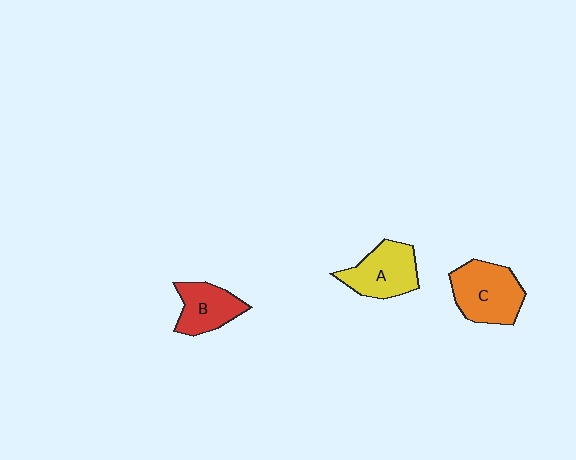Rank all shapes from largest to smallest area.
From largest to smallest: C (orange), A (yellow), B (red).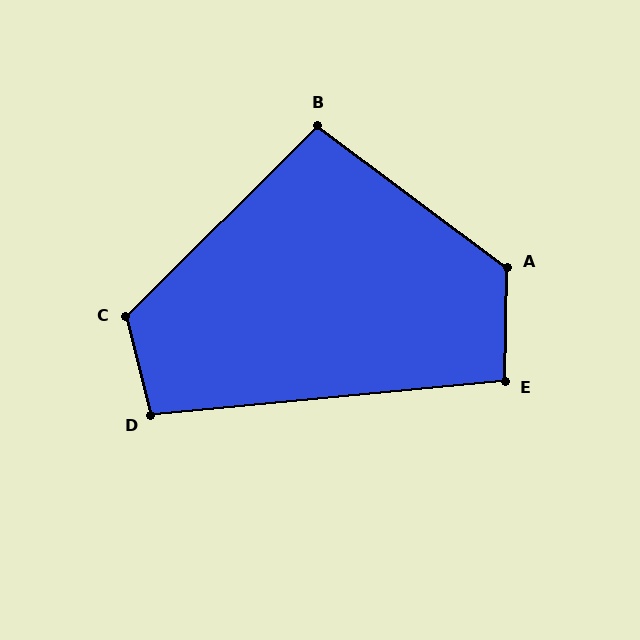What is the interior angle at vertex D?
Approximately 99 degrees (obtuse).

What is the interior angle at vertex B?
Approximately 98 degrees (obtuse).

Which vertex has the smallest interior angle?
E, at approximately 97 degrees.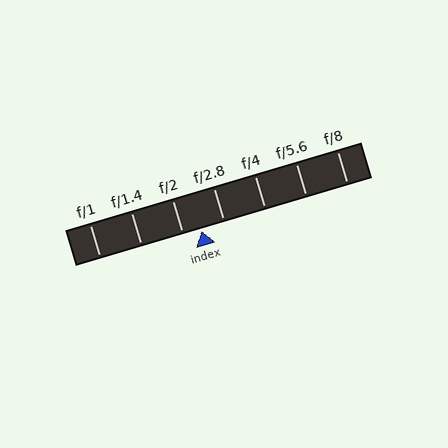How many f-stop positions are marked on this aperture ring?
There are 7 f-stop positions marked.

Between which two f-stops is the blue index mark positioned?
The index mark is between f/2 and f/2.8.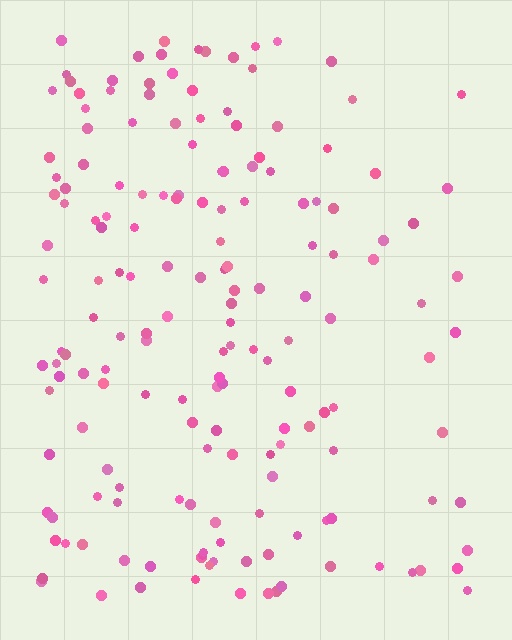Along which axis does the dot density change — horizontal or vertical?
Horizontal.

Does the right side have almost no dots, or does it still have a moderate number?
Still a moderate number, just noticeably fewer than the left.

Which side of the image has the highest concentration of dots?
The left.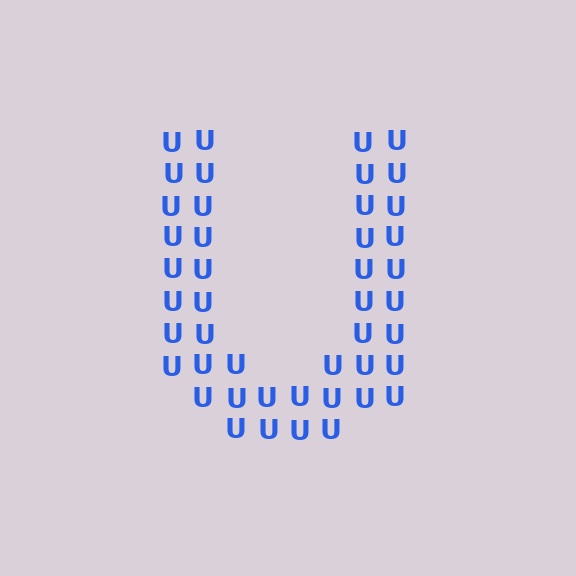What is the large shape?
The large shape is the letter U.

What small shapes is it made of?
It is made of small letter U's.